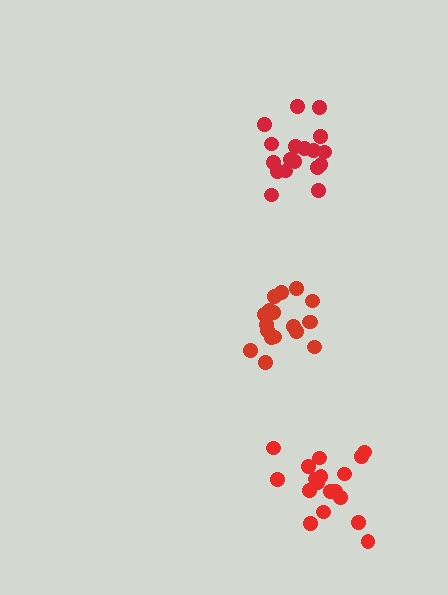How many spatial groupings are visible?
There are 3 spatial groupings.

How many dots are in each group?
Group 1: 18 dots, Group 2: 19 dots, Group 3: 18 dots (55 total).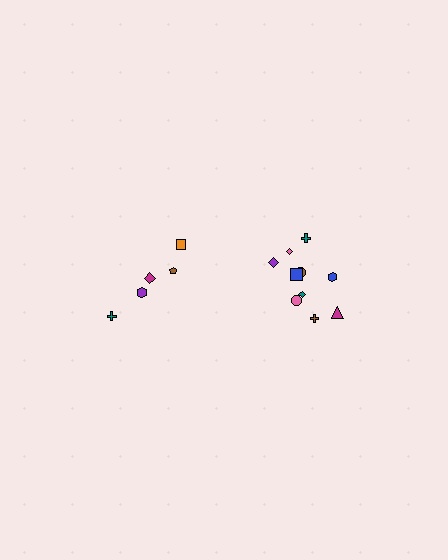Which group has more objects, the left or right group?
The right group.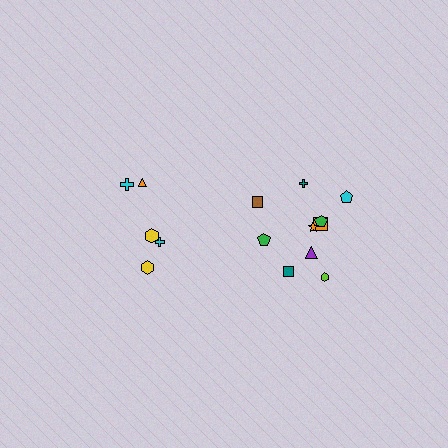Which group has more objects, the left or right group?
The right group.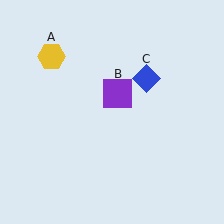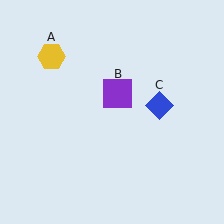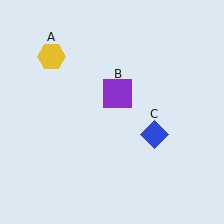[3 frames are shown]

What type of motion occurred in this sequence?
The blue diamond (object C) rotated clockwise around the center of the scene.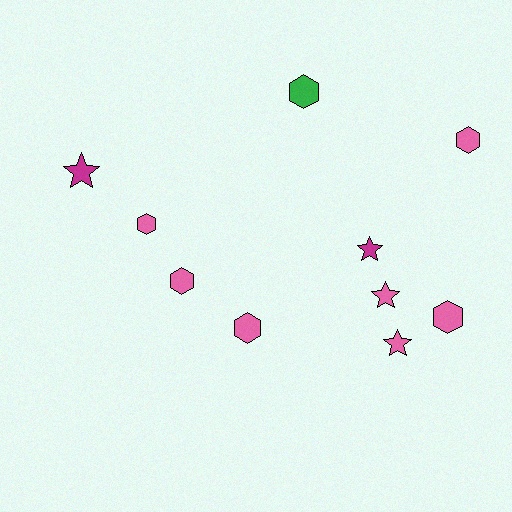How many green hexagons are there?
There is 1 green hexagon.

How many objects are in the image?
There are 10 objects.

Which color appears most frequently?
Pink, with 7 objects.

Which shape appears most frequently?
Hexagon, with 6 objects.